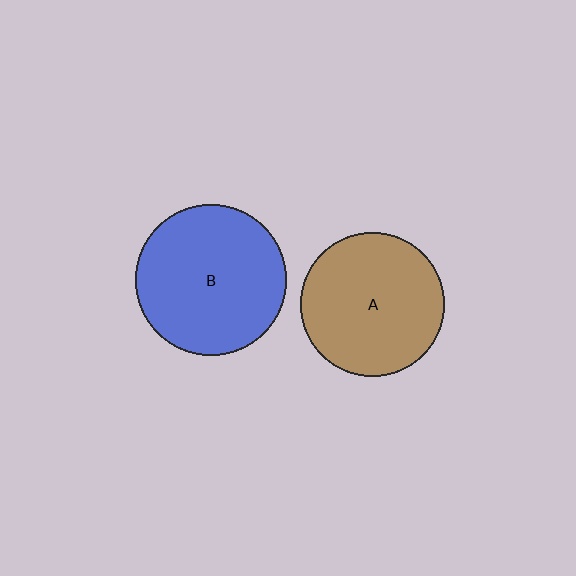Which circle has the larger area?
Circle B (blue).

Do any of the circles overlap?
No, none of the circles overlap.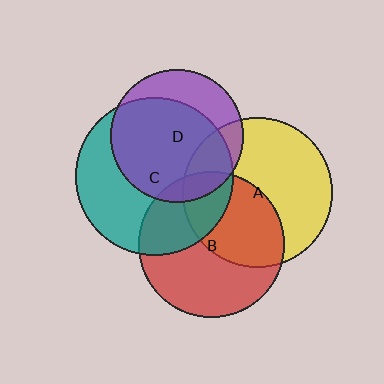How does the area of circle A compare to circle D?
Approximately 1.3 times.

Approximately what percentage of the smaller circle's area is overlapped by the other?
Approximately 45%.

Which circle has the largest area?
Circle C (teal).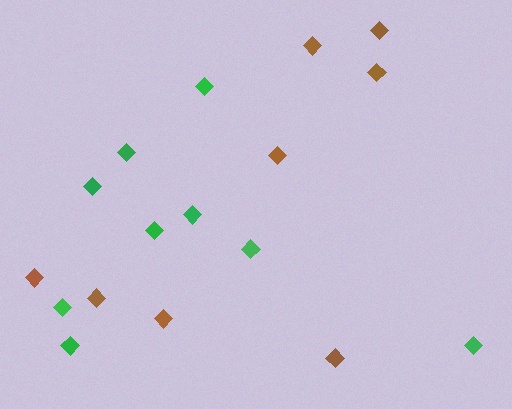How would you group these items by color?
There are 2 groups: one group of green diamonds (9) and one group of brown diamonds (8).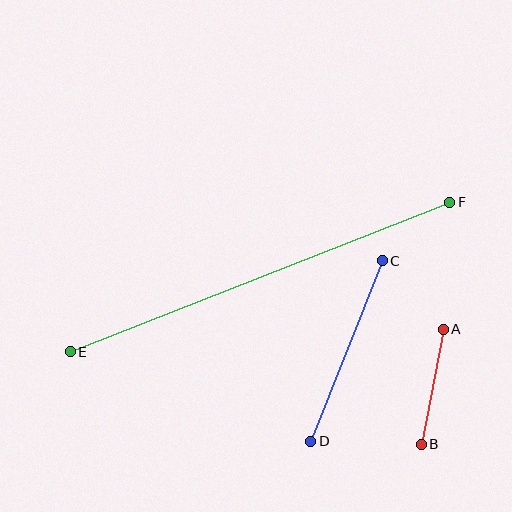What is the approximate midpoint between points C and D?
The midpoint is at approximately (346, 351) pixels.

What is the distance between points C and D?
The distance is approximately 194 pixels.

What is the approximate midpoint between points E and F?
The midpoint is at approximately (260, 277) pixels.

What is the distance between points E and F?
The distance is approximately 408 pixels.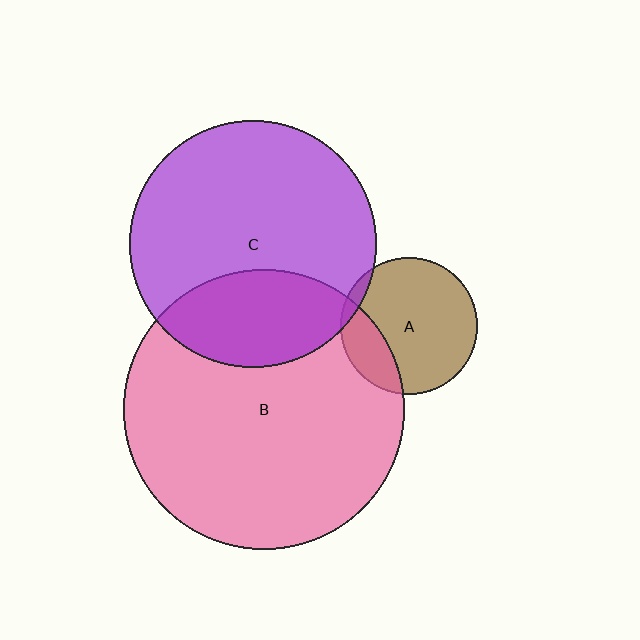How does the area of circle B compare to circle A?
Approximately 4.2 times.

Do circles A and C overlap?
Yes.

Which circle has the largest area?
Circle B (pink).